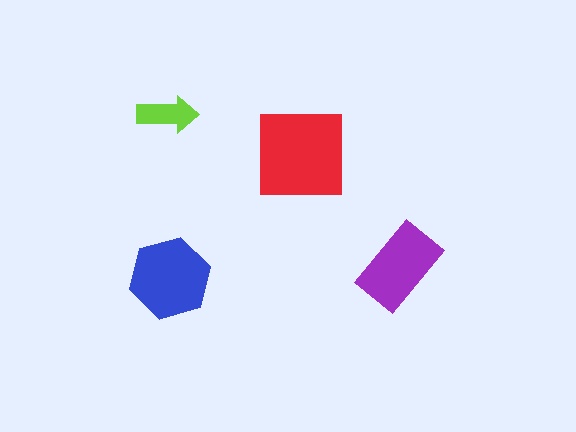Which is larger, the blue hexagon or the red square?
The red square.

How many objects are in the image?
There are 4 objects in the image.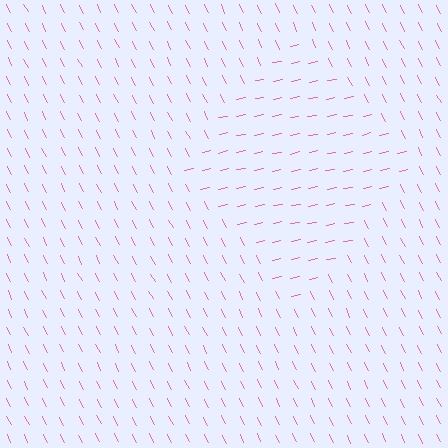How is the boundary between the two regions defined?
The boundary is defined purely by a change in line orientation (approximately 76 degrees difference). All lines are the same color and thickness.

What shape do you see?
I see a diamond.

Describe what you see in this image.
The image is filled with small pink line segments. A diamond region in the image has lines oriented differently from the surrounding lines, creating a visible texture boundary.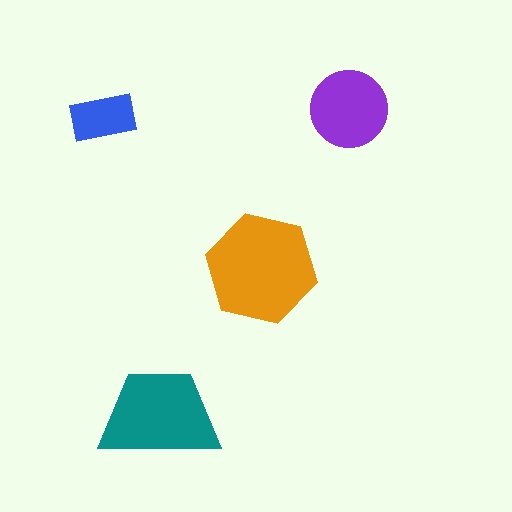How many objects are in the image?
There are 4 objects in the image.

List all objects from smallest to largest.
The blue rectangle, the purple circle, the teal trapezoid, the orange hexagon.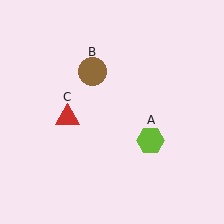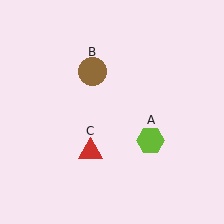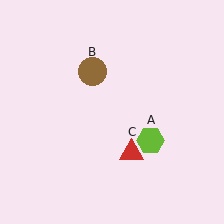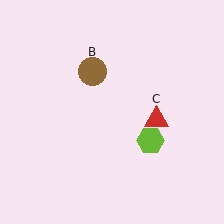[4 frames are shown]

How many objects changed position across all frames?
1 object changed position: red triangle (object C).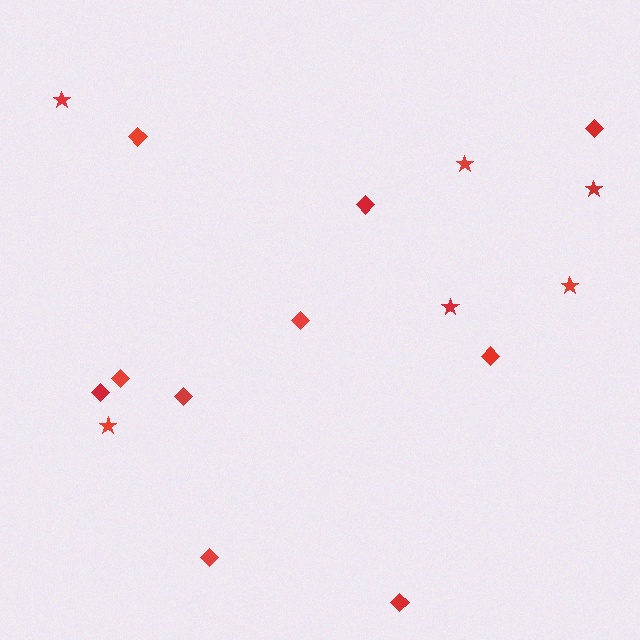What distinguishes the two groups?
There are 2 groups: one group of diamonds (10) and one group of stars (6).